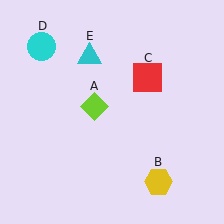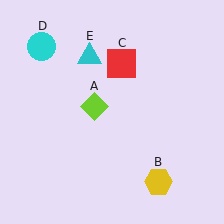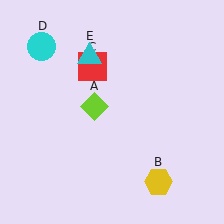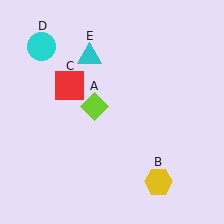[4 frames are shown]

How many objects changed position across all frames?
1 object changed position: red square (object C).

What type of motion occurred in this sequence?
The red square (object C) rotated counterclockwise around the center of the scene.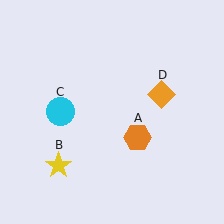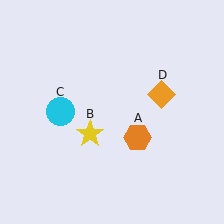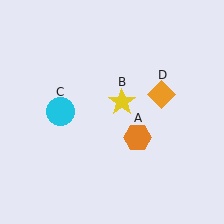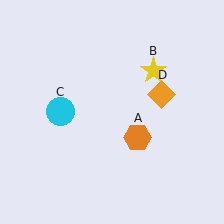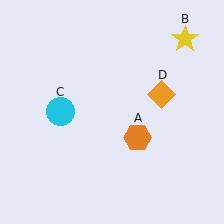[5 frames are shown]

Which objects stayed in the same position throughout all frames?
Orange hexagon (object A) and cyan circle (object C) and orange diamond (object D) remained stationary.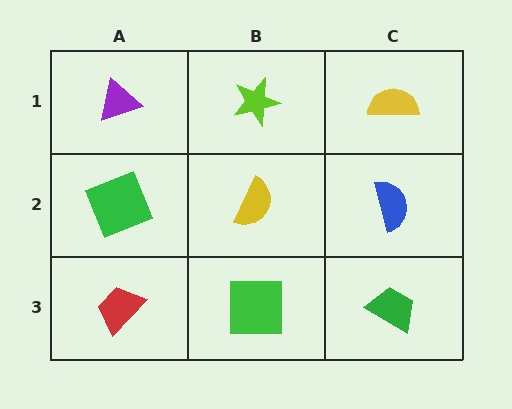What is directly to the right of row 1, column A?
A lime star.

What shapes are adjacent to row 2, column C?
A yellow semicircle (row 1, column C), a green trapezoid (row 3, column C), a yellow semicircle (row 2, column B).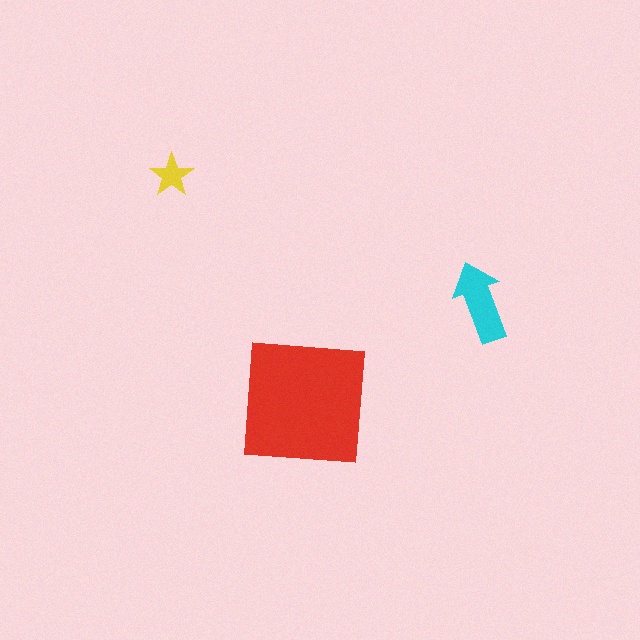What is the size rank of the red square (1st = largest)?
1st.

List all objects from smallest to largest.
The yellow star, the cyan arrow, the red square.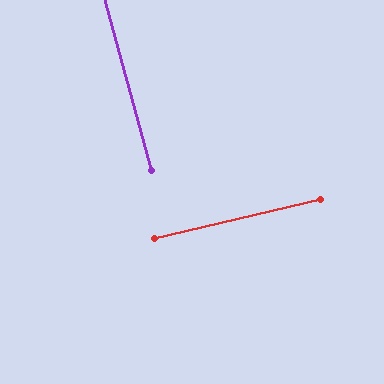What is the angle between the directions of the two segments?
Approximately 88 degrees.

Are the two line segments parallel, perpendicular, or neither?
Perpendicular — they meet at approximately 88°.